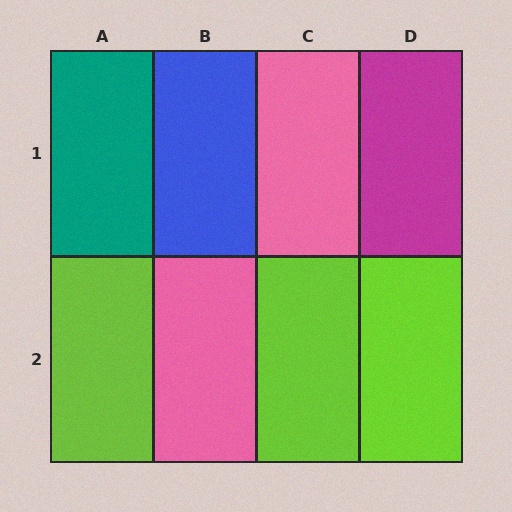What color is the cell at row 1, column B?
Blue.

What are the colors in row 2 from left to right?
Lime, pink, lime, lime.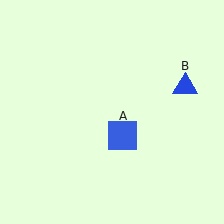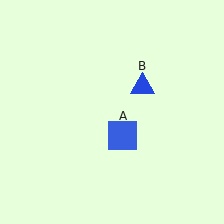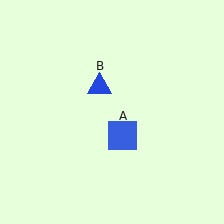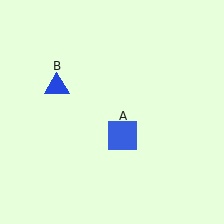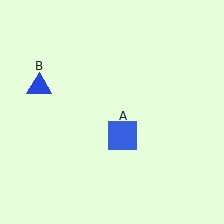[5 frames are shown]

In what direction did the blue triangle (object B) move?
The blue triangle (object B) moved left.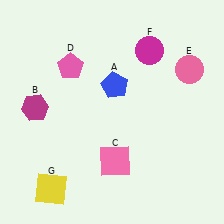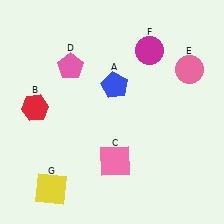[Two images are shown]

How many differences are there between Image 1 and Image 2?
There is 1 difference between the two images.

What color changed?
The hexagon (B) changed from magenta in Image 1 to red in Image 2.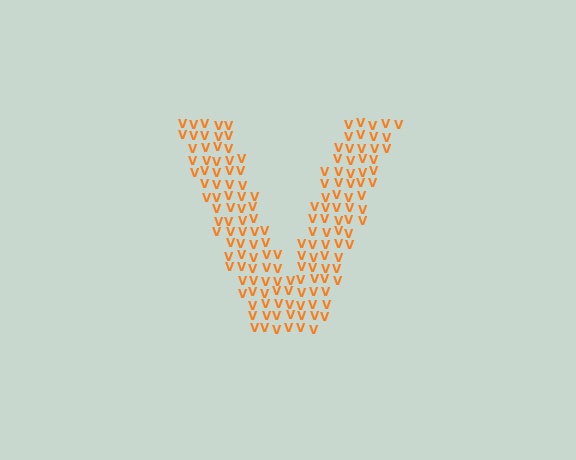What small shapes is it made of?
It is made of small letter V's.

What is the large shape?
The large shape is the letter V.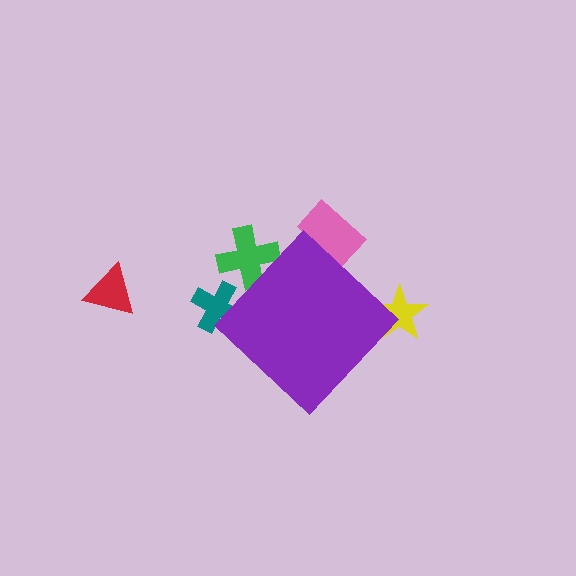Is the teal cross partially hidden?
Yes, the teal cross is partially hidden behind the purple diamond.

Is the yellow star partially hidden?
Yes, the yellow star is partially hidden behind the purple diamond.